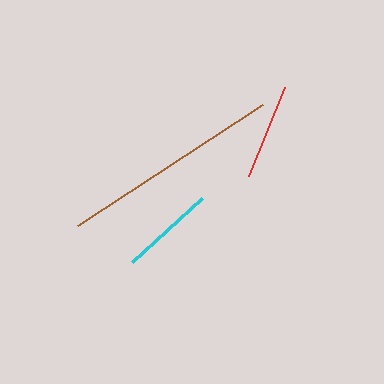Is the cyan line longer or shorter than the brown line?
The brown line is longer than the cyan line.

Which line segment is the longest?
The brown line is the longest at approximately 221 pixels.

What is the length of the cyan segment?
The cyan segment is approximately 95 pixels long.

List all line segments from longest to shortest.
From longest to shortest: brown, red, cyan.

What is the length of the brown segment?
The brown segment is approximately 221 pixels long.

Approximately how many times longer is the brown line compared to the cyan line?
The brown line is approximately 2.3 times the length of the cyan line.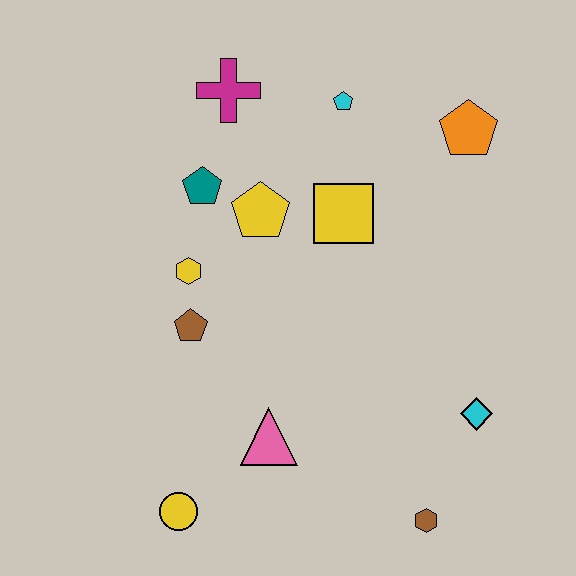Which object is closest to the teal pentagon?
The yellow pentagon is closest to the teal pentagon.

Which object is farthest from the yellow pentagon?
The brown hexagon is farthest from the yellow pentagon.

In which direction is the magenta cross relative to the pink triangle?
The magenta cross is above the pink triangle.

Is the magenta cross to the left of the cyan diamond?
Yes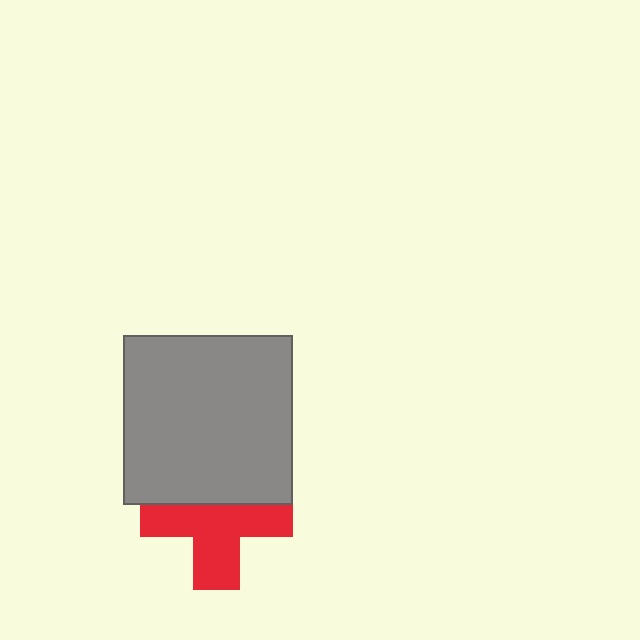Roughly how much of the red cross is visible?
About half of it is visible (roughly 61%).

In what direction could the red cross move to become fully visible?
The red cross could move down. That would shift it out from behind the gray square entirely.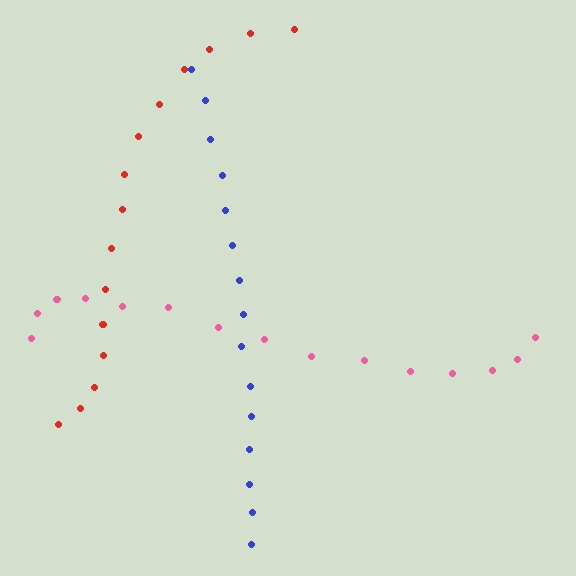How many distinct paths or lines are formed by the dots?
There are 3 distinct paths.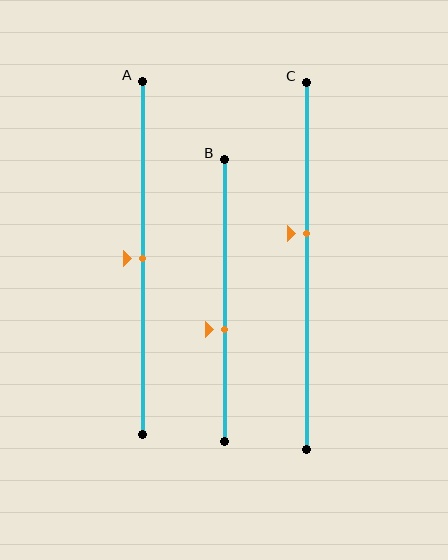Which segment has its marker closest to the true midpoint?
Segment A has its marker closest to the true midpoint.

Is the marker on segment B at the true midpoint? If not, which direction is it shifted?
No, the marker on segment B is shifted downward by about 10% of the segment length.